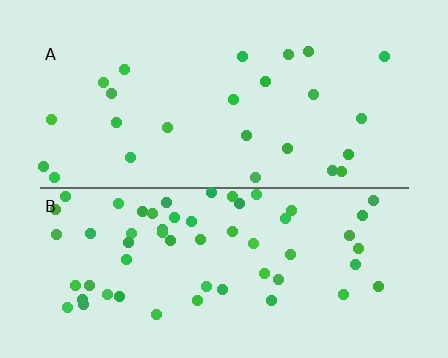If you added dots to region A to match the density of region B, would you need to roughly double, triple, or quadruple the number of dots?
Approximately double.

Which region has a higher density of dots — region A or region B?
B (the bottom).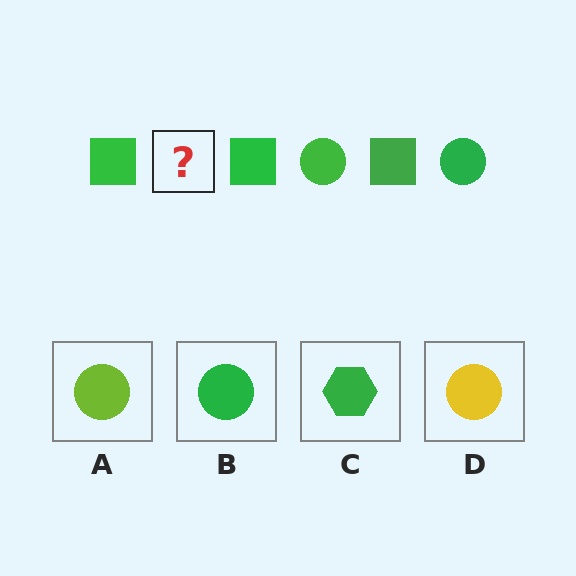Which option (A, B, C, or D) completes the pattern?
B.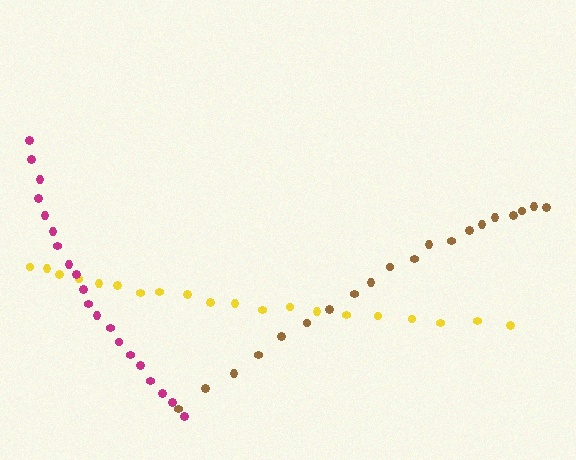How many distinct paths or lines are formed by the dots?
There are 3 distinct paths.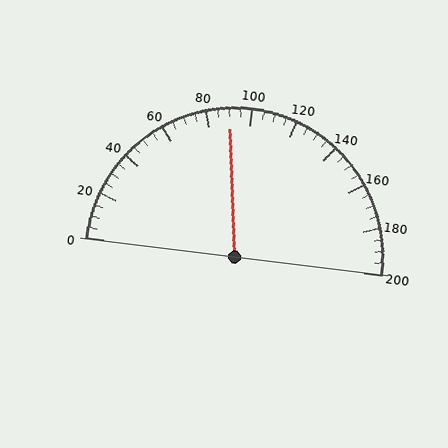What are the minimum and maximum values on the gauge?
The gauge ranges from 0 to 200.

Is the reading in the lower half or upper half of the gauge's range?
The reading is in the lower half of the range (0 to 200).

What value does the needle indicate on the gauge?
The needle indicates approximately 90.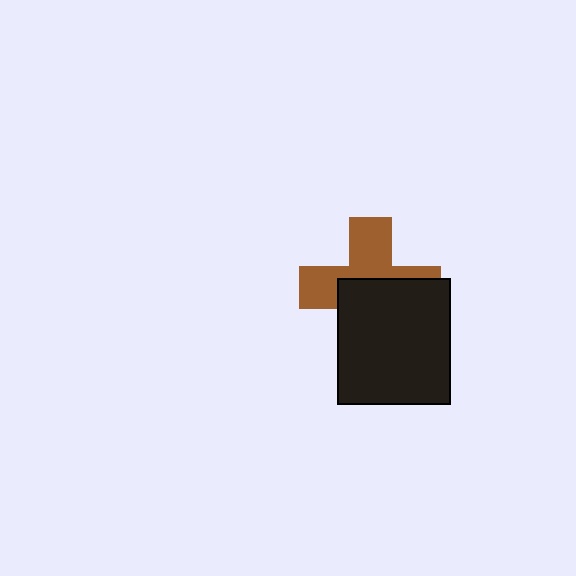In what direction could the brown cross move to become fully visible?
The brown cross could move up. That would shift it out from behind the black rectangle entirely.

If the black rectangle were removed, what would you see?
You would see the complete brown cross.